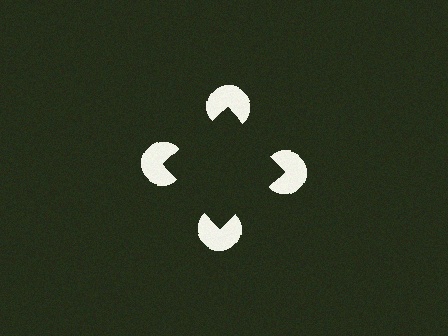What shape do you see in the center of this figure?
An illusory square — its edges are inferred from the aligned wedge cuts in the pac-man discs, not physically drawn.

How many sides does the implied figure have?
4 sides.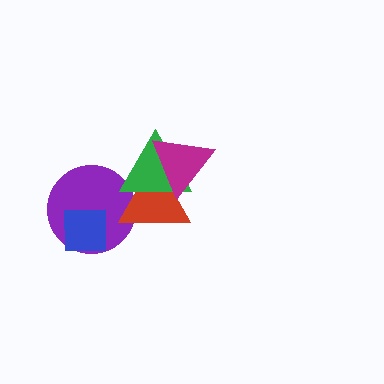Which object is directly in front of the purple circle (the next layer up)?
The blue square is directly in front of the purple circle.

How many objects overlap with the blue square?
1 object overlaps with the blue square.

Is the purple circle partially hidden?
Yes, it is partially covered by another shape.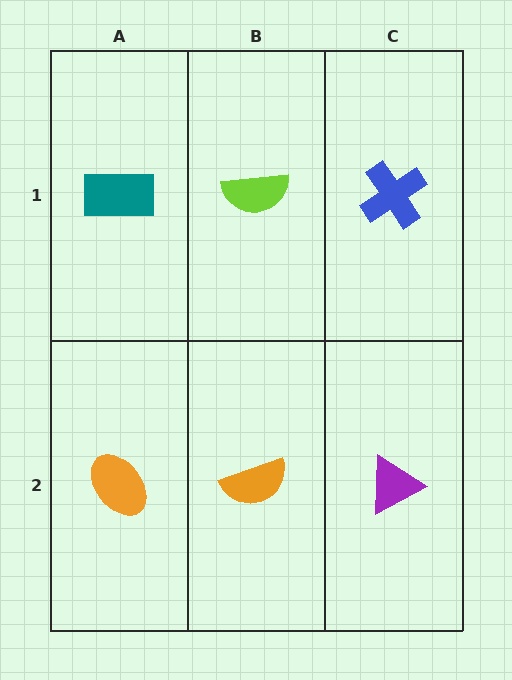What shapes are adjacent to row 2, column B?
A lime semicircle (row 1, column B), an orange ellipse (row 2, column A), a purple triangle (row 2, column C).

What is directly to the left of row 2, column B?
An orange ellipse.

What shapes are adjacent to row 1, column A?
An orange ellipse (row 2, column A), a lime semicircle (row 1, column B).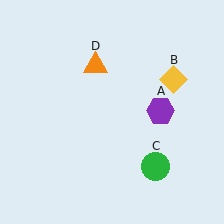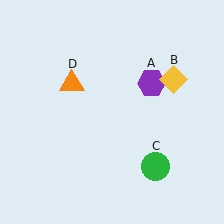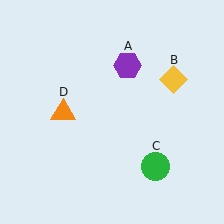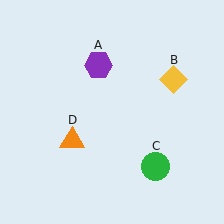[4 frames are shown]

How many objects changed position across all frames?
2 objects changed position: purple hexagon (object A), orange triangle (object D).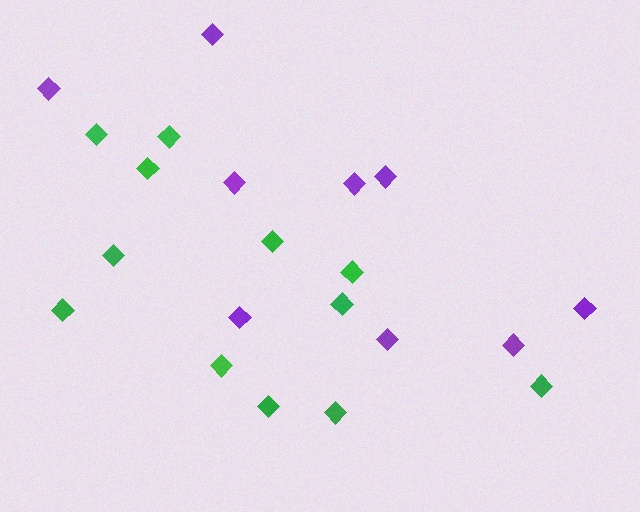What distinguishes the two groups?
There are 2 groups: one group of purple diamonds (9) and one group of green diamonds (12).